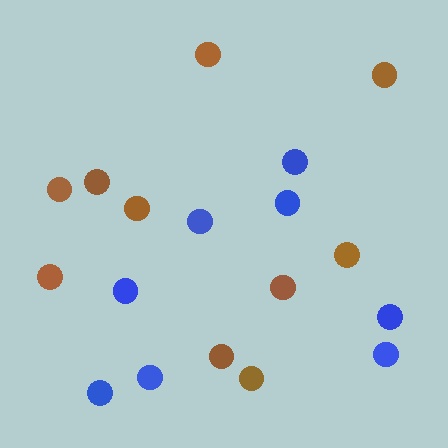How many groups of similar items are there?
There are 2 groups: one group of blue circles (8) and one group of brown circles (10).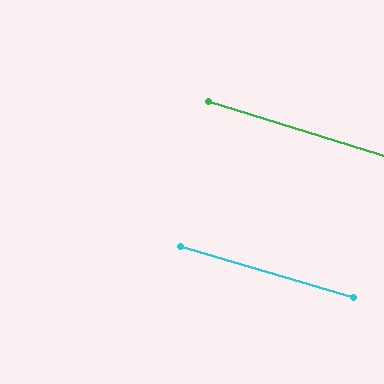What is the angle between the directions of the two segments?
Approximately 1 degree.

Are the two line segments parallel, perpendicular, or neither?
Parallel — their directions differ by only 0.7°.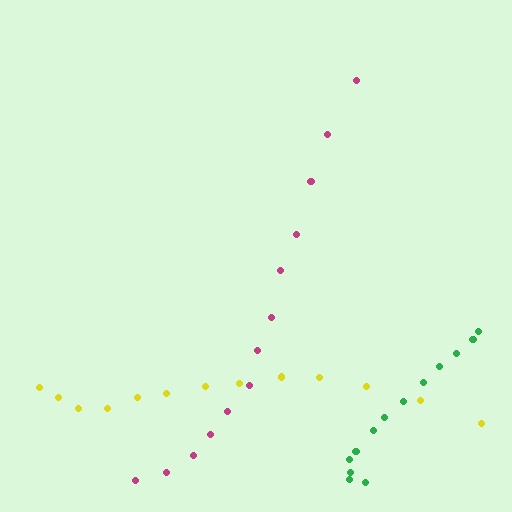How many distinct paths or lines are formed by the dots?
There are 3 distinct paths.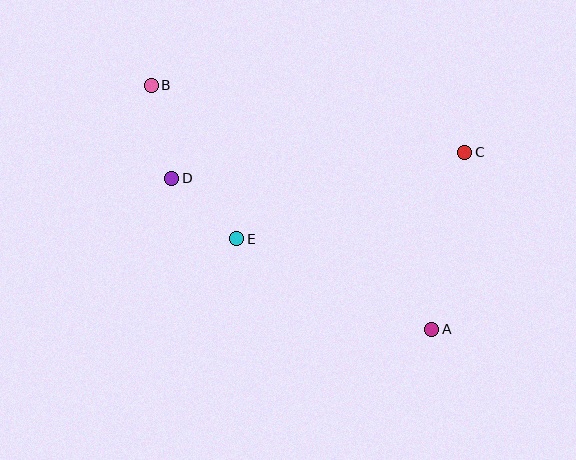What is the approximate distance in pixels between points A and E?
The distance between A and E is approximately 215 pixels.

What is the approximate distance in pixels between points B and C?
The distance between B and C is approximately 321 pixels.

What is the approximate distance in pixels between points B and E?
The distance between B and E is approximately 176 pixels.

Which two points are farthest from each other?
Points A and B are farthest from each other.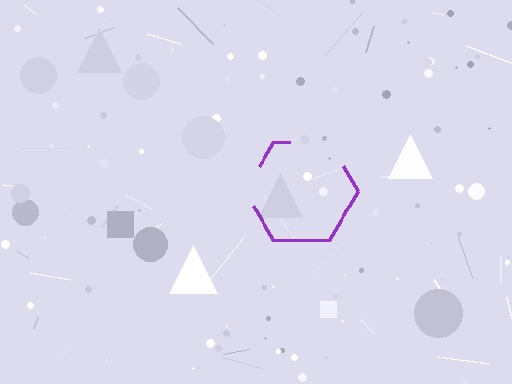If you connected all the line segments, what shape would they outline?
They would outline a hexagon.